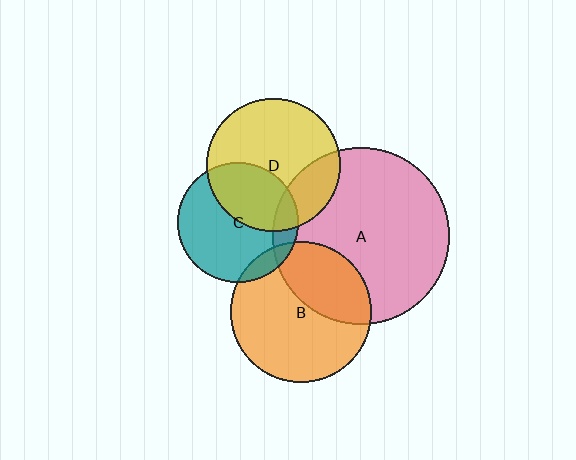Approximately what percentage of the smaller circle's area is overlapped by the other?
Approximately 10%.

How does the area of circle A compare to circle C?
Approximately 2.2 times.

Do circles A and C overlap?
Yes.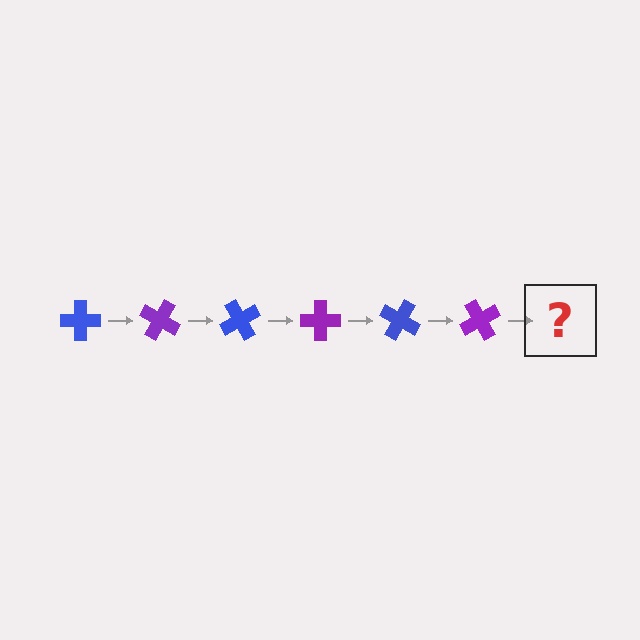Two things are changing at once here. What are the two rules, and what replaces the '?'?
The two rules are that it rotates 30 degrees each step and the color cycles through blue and purple. The '?' should be a blue cross, rotated 180 degrees from the start.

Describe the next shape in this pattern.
It should be a blue cross, rotated 180 degrees from the start.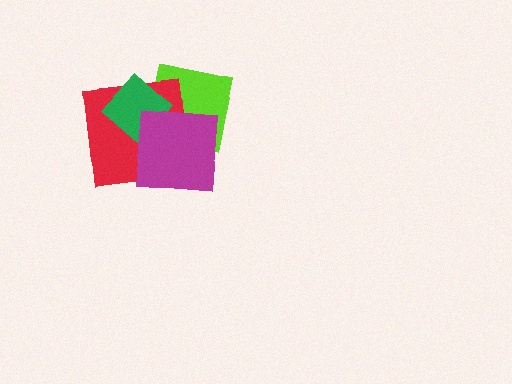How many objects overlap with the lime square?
3 objects overlap with the lime square.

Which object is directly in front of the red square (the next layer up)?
The green diamond is directly in front of the red square.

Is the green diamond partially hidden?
No, no other shape covers it.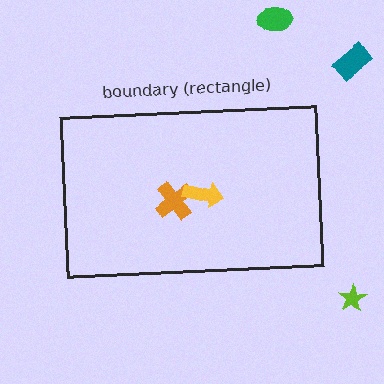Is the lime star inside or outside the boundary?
Outside.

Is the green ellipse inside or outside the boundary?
Outside.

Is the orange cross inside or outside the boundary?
Inside.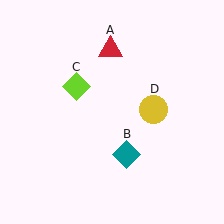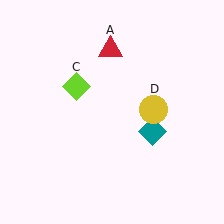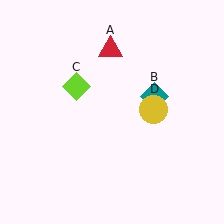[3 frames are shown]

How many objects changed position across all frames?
1 object changed position: teal diamond (object B).